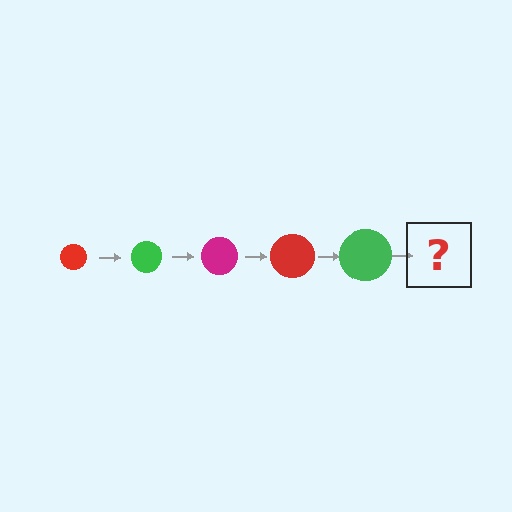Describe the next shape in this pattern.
It should be a magenta circle, larger than the previous one.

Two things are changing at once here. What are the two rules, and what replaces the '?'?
The two rules are that the circle grows larger each step and the color cycles through red, green, and magenta. The '?' should be a magenta circle, larger than the previous one.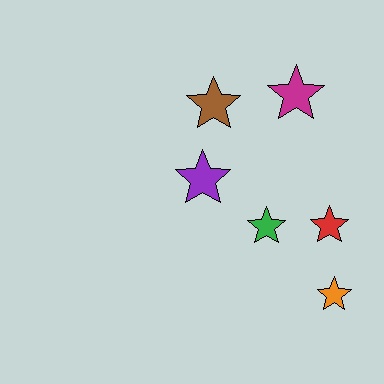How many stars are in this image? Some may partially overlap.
There are 6 stars.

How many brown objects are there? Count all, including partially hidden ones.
There is 1 brown object.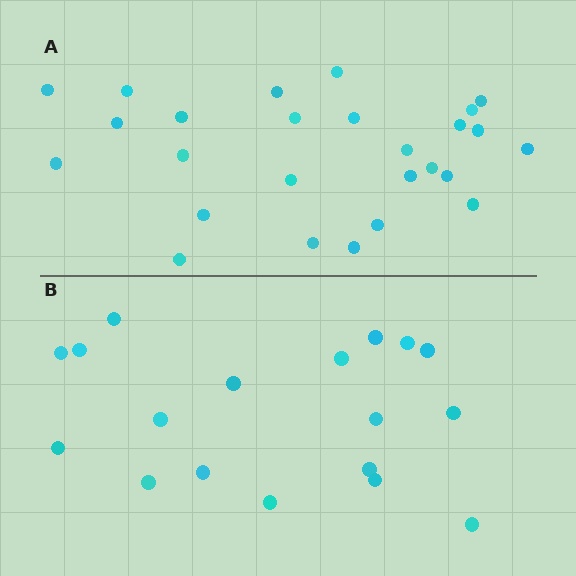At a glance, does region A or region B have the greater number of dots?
Region A (the top region) has more dots.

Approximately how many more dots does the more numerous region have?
Region A has roughly 8 or so more dots than region B.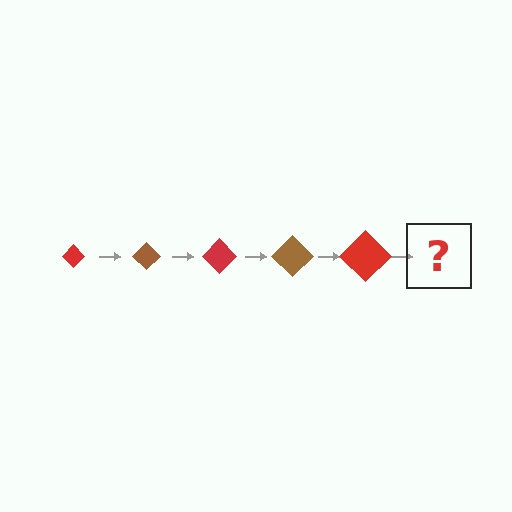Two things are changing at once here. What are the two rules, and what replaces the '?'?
The two rules are that the diamond grows larger each step and the color cycles through red and brown. The '?' should be a brown diamond, larger than the previous one.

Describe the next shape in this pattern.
It should be a brown diamond, larger than the previous one.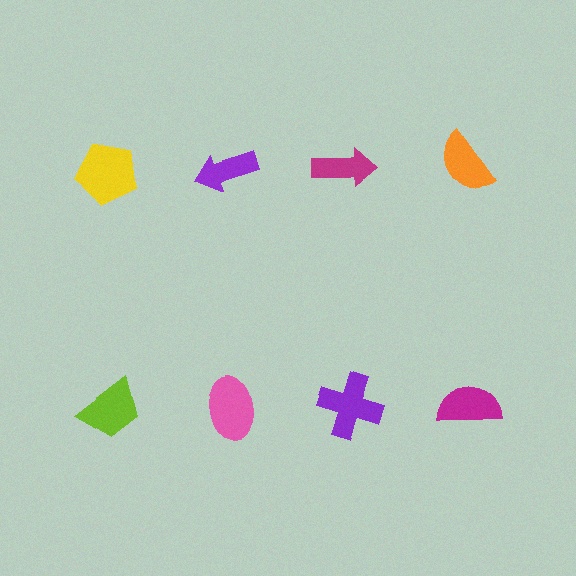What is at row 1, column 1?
A yellow pentagon.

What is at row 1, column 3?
A magenta arrow.